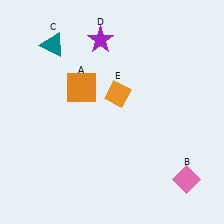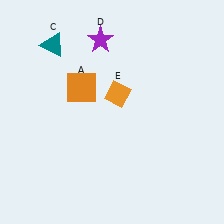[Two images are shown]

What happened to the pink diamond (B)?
The pink diamond (B) was removed in Image 2. It was in the bottom-right area of Image 1.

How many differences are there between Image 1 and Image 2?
There is 1 difference between the two images.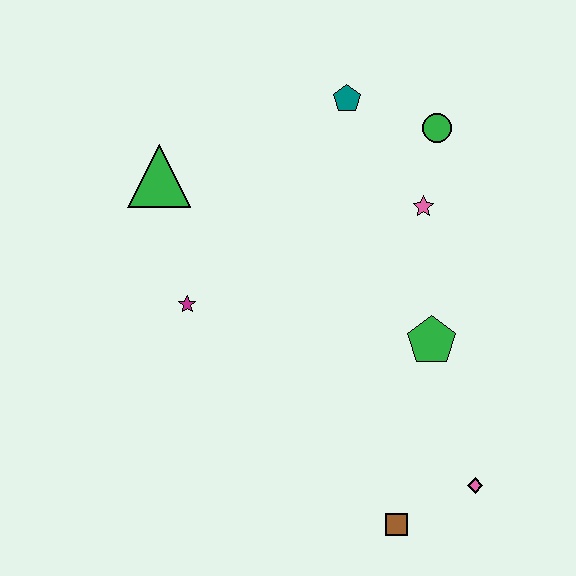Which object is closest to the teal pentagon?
The green circle is closest to the teal pentagon.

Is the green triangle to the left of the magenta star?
Yes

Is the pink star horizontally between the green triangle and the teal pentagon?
No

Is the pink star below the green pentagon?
No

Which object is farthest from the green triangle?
The pink diamond is farthest from the green triangle.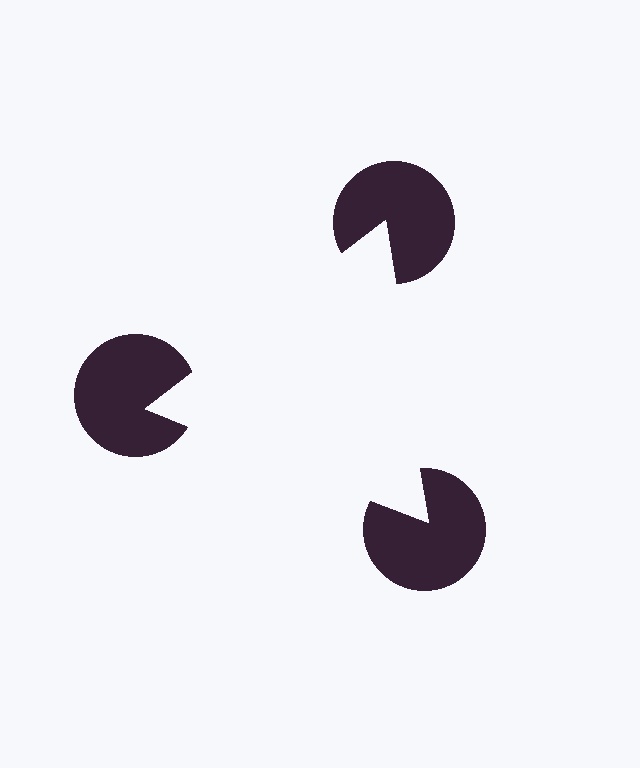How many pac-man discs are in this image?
There are 3 — one at each vertex of the illusory triangle.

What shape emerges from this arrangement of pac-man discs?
An illusory triangle — its edges are inferred from the aligned wedge cuts in the pac-man discs, not physically drawn.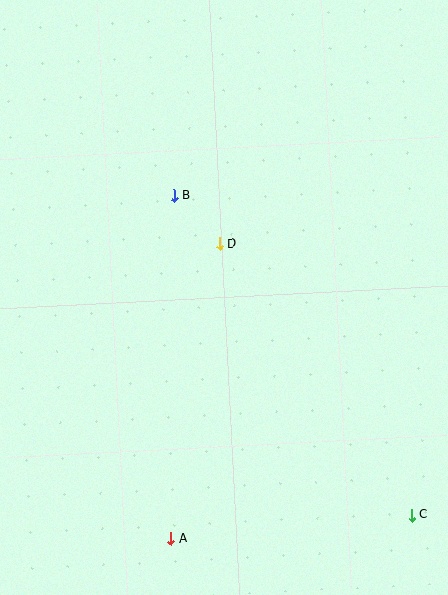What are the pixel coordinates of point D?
Point D is at (220, 244).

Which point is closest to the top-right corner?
Point D is closest to the top-right corner.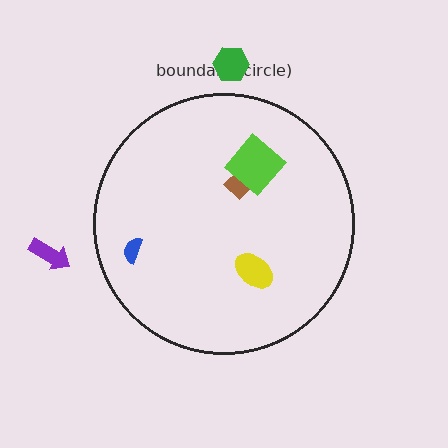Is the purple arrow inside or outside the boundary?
Outside.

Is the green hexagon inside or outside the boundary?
Outside.